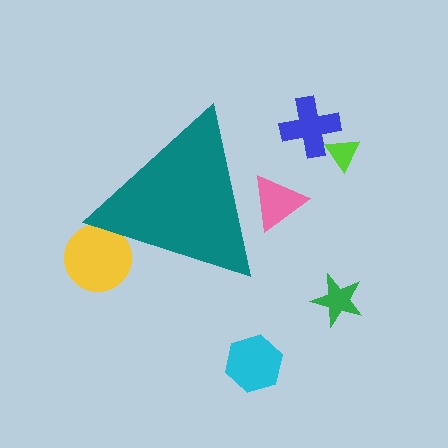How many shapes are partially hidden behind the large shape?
2 shapes are partially hidden.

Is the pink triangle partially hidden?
Yes, the pink triangle is partially hidden behind the teal triangle.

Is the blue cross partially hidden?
No, the blue cross is fully visible.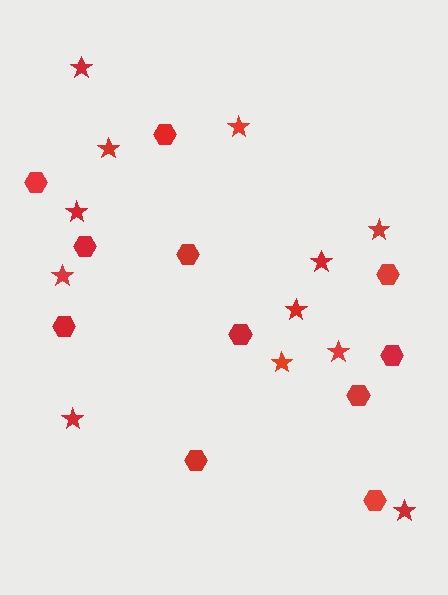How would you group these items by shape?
There are 2 groups: one group of stars (12) and one group of hexagons (11).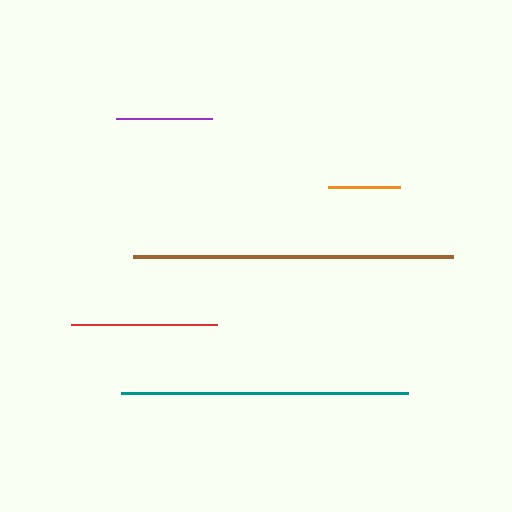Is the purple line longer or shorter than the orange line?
The purple line is longer than the orange line.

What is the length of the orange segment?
The orange segment is approximately 72 pixels long.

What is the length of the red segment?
The red segment is approximately 146 pixels long.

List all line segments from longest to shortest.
From longest to shortest: brown, teal, red, purple, orange.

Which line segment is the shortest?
The orange line is the shortest at approximately 72 pixels.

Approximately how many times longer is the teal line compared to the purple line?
The teal line is approximately 3.0 times the length of the purple line.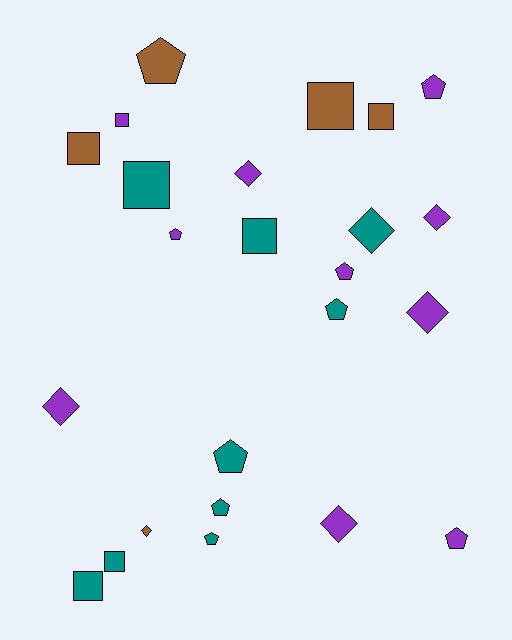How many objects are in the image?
There are 24 objects.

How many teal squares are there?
There are 4 teal squares.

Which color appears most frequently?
Purple, with 10 objects.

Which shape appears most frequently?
Pentagon, with 9 objects.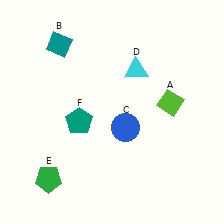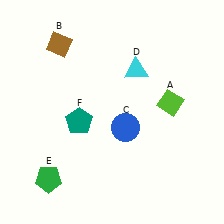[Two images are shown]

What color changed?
The diamond (B) changed from teal in Image 1 to brown in Image 2.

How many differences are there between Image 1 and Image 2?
There is 1 difference between the two images.